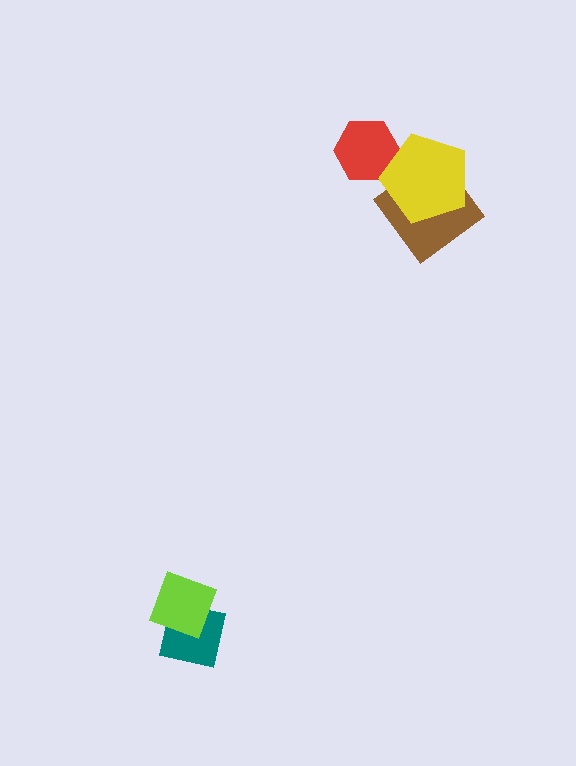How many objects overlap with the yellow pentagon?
2 objects overlap with the yellow pentagon.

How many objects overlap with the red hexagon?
1 object overlaps with the red hexagon.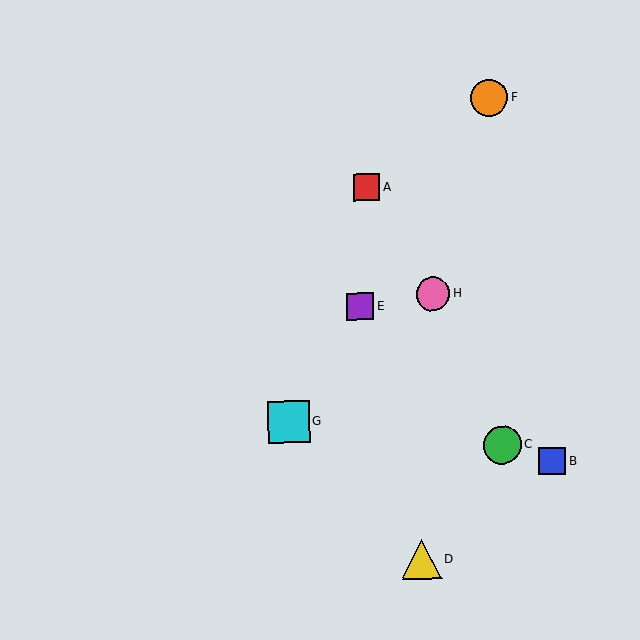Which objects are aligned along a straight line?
Objects E, F, G are aligned along a straight line.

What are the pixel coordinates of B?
Object B is at (552, 460).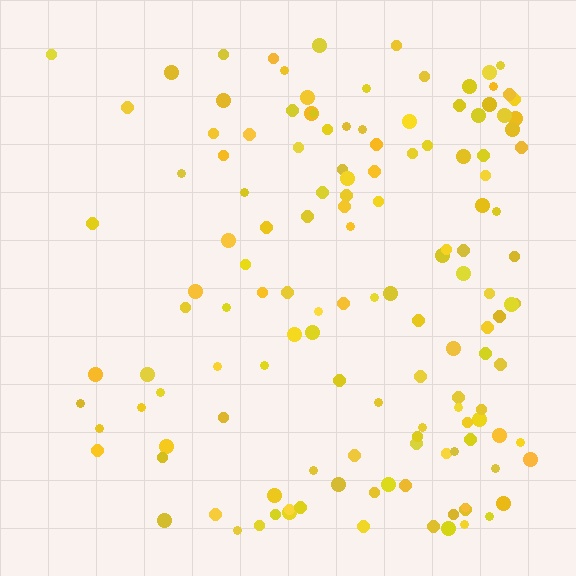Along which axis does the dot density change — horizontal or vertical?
Horizontal.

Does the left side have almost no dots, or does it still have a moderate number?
Still a moderate number, just noticeably fewer than the right.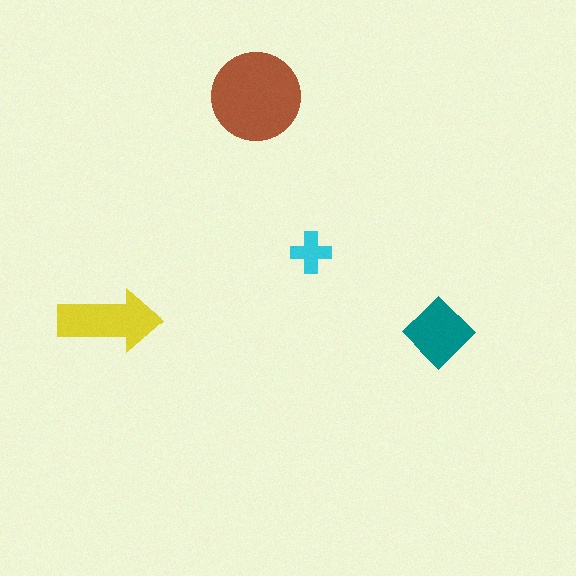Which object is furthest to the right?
The teal diamond is rightmost.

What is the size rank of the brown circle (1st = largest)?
1st.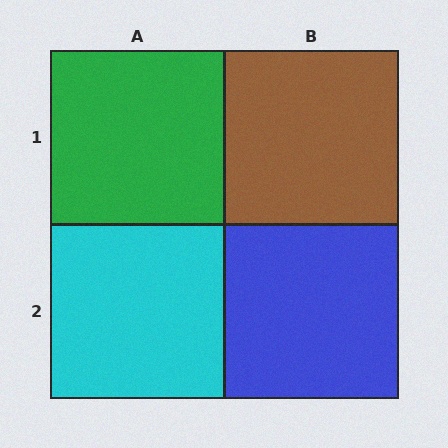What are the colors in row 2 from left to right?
Cyan, blue.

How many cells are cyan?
1 cell is cyan.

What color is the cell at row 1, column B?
Brown.